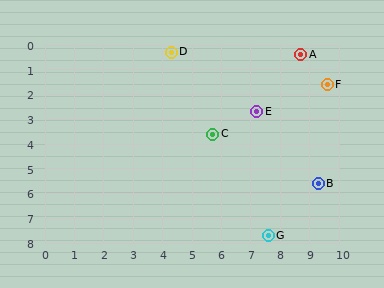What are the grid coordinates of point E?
Point E is at approximately (7.2, 2.7).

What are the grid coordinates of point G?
Point G is at approximately (7.6, 7.7).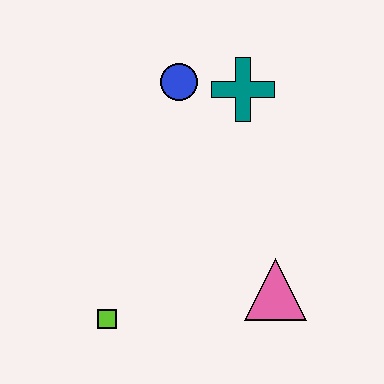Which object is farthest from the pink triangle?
The blue circle is farthest from the pink triangle.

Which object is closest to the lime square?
The pink triangle is closest to the lime square.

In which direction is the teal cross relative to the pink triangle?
The teal cross is above the pink triangle.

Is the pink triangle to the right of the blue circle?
Yes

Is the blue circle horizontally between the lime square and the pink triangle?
Yes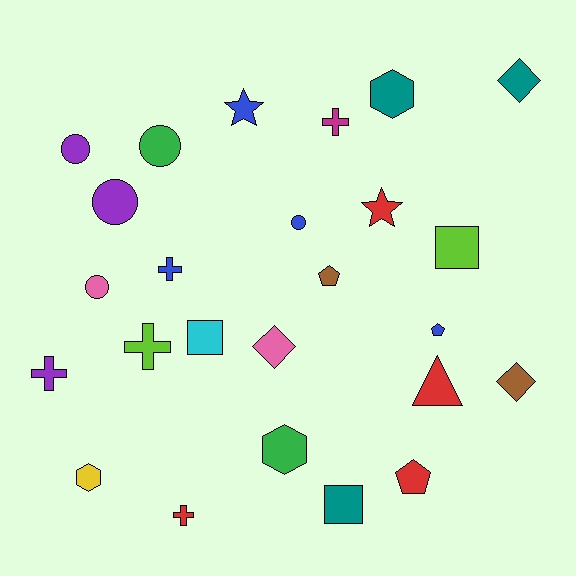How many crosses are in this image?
There are 5 crosses.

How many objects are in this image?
There are 25 objects.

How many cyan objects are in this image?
There is 1 cyan object.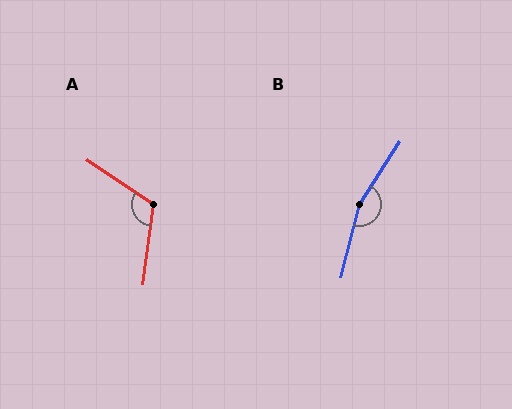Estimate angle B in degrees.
Approximately 162 degrees.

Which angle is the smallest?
A, at approximately 116 degrees.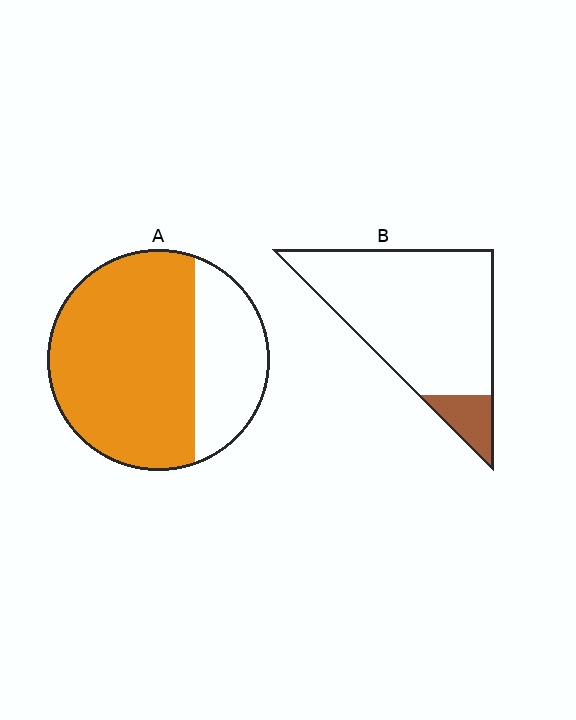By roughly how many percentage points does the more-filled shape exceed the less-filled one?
By roughly 60 percentage points (A over B).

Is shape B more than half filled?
No.